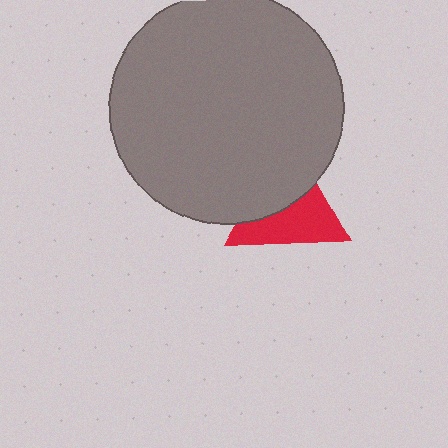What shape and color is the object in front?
The object in front is a gray circle.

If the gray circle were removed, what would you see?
You would see the complete red triangle.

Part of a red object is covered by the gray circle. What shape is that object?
It is a triangle.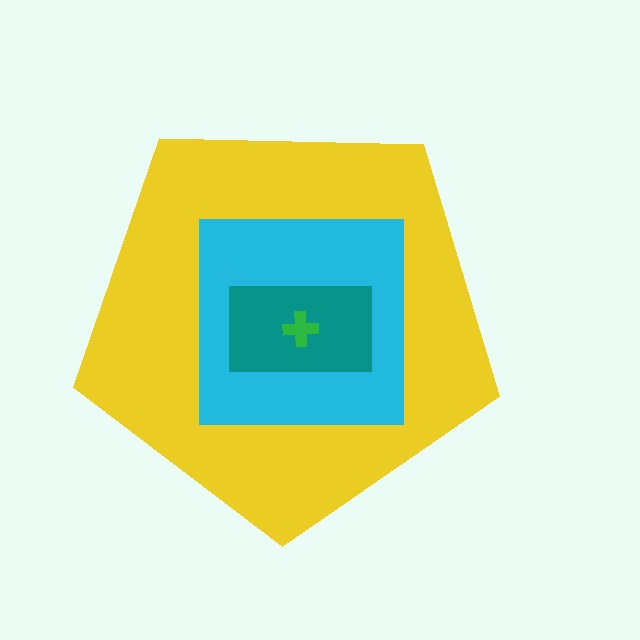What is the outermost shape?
The yellow pentagon.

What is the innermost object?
The green cross.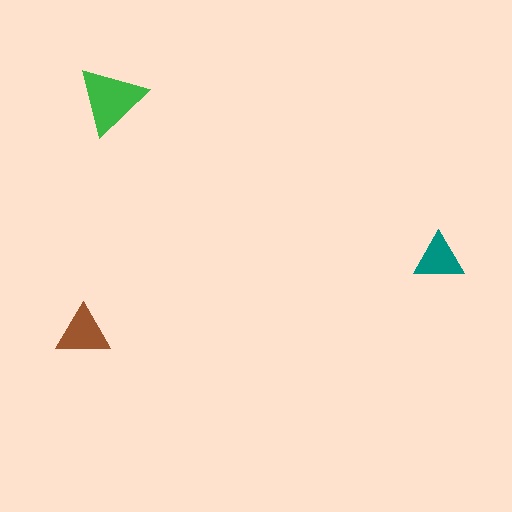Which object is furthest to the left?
The brown triangle is leftmost.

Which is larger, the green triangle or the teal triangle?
The green one.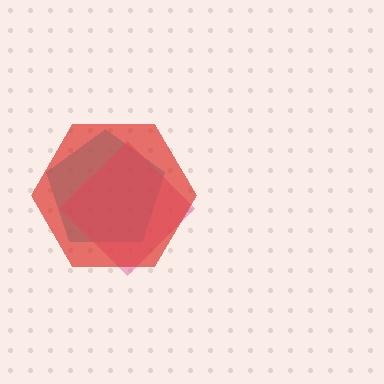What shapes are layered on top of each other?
The layered shapes are: a cyan pentagon, a pink diamond, a red hexagon.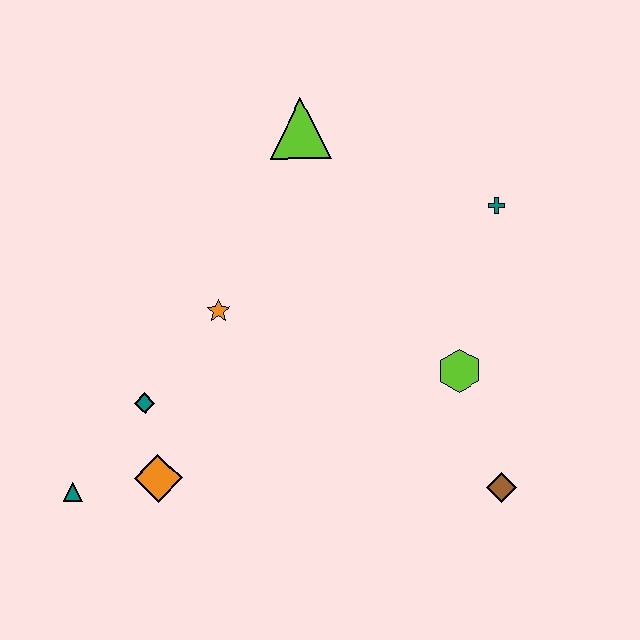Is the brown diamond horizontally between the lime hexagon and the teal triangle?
No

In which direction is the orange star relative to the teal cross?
The orange star is to the left of the teal cross.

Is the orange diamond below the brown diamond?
No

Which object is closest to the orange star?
The teal diamond is closest to the orange star.